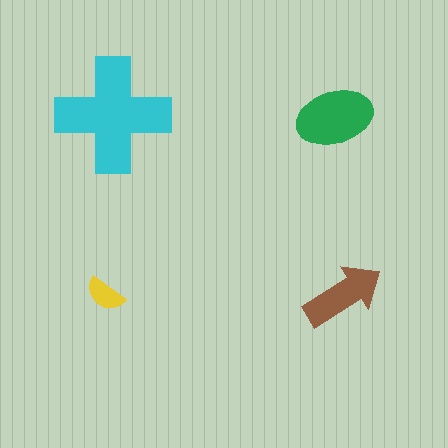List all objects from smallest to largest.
The yellow semicircle, the brown arrow, the green ellipse, the cyan cross.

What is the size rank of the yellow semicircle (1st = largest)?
4th.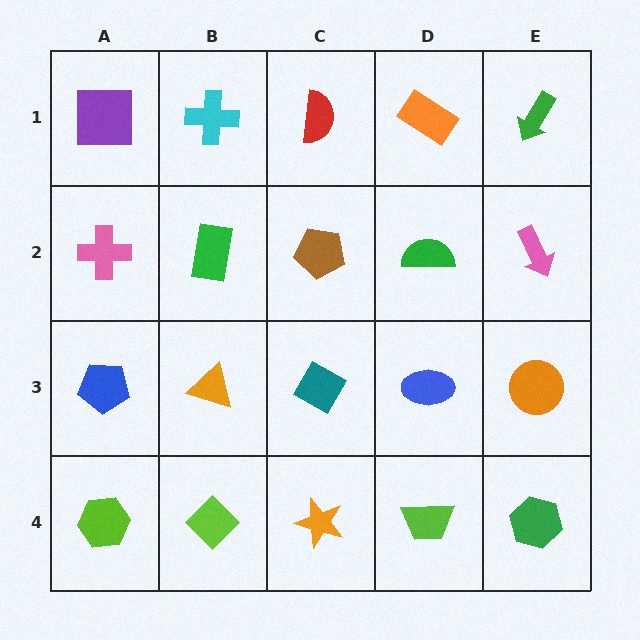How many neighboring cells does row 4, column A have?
2.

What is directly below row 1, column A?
A pink cross.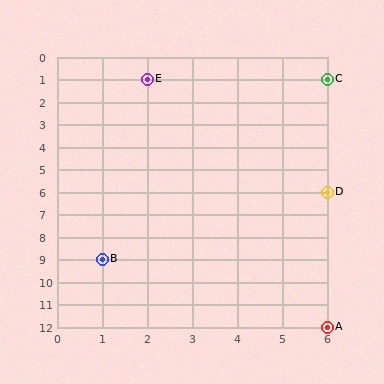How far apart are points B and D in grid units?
Points B and D are 5 columns and 3 rows apart (about 5.8 grid units diagonally).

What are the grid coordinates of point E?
Point E is at grid coordinates (2, 1).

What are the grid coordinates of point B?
Point B is at grid coordinates (1, 9).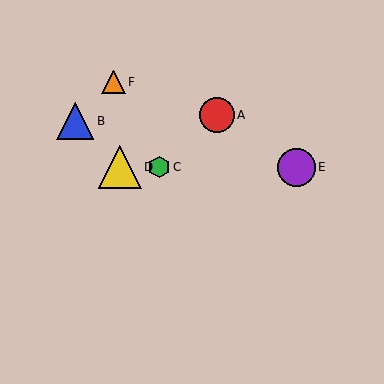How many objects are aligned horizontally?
3 objects (C, D, E) are aligned horizontally.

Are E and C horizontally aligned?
Yes, both are at y≈167.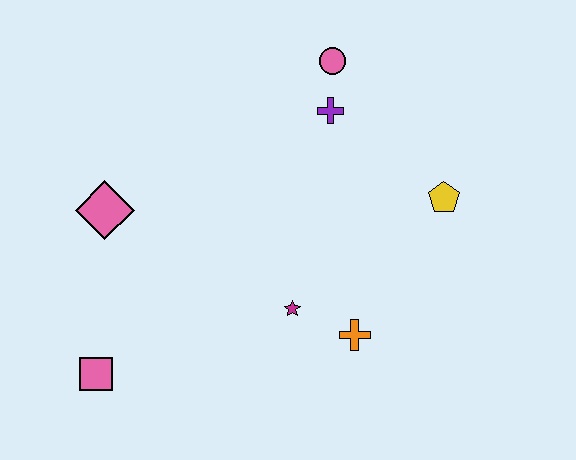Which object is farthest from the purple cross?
The pink square is farthest from the purple cross.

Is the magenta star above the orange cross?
Yes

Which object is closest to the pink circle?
The purple cross is closest to the pink circle.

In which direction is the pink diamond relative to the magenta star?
The pink diamond is to the left of the magenta star.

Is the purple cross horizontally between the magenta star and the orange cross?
Yes